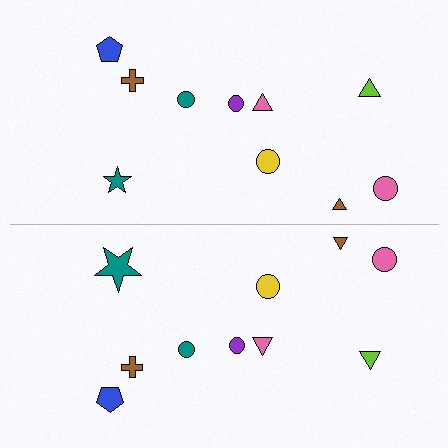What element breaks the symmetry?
The teal star on the bottom side has a different size than its mirror counterpart.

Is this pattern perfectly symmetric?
No, the pattern is not perfectly symmetric. The teal star on the bottom side has a different size than its mirror counterpart.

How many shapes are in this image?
There are 20 shapes in this image.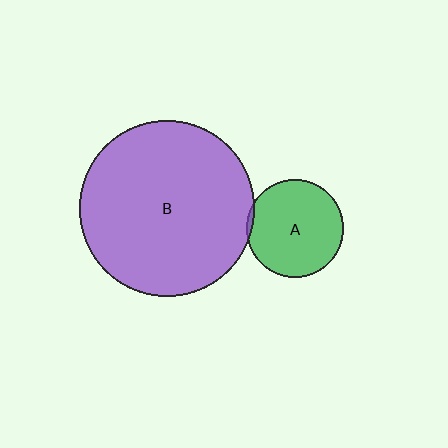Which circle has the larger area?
Circle B (purple).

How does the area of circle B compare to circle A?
Approximately 3.2 times.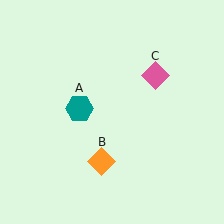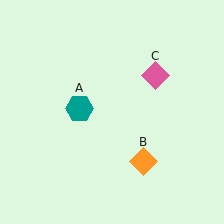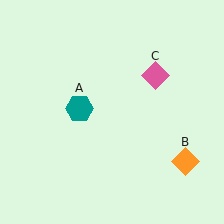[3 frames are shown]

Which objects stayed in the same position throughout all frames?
Teal hexagon (object A) and pink diamond (object C) remained stationary.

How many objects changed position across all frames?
1 object changed position: orange diamond (object B).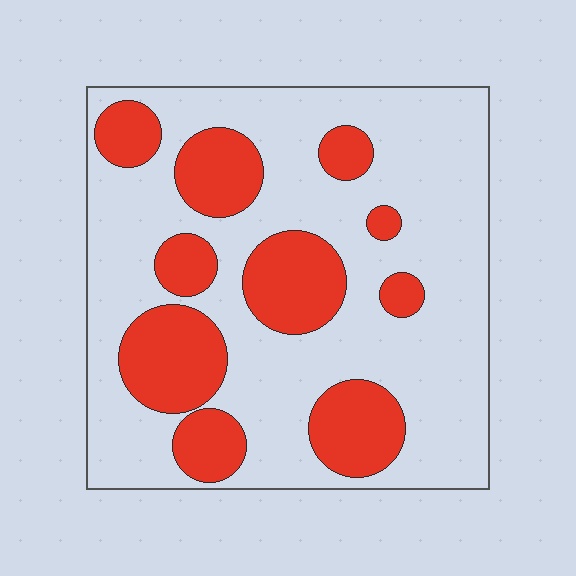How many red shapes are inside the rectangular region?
10.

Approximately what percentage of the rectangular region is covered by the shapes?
Approximately 30%.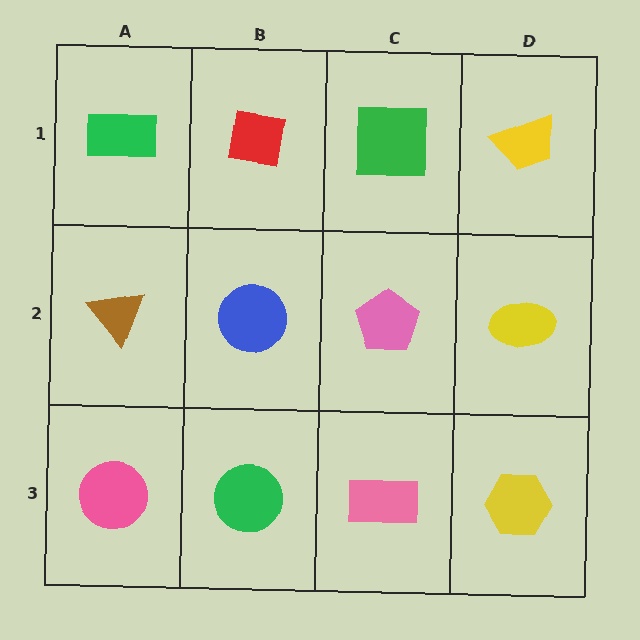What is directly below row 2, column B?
A green circle.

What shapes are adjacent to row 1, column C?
A pink pentagon (row 2, column C), a red square (row 1, column B), a yellow trapezoid (row 1, column D).